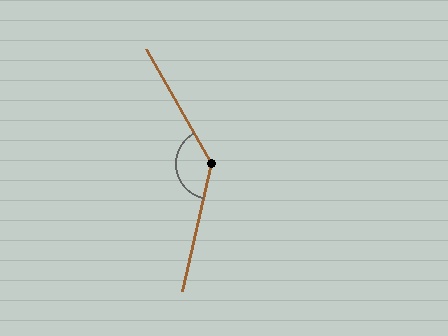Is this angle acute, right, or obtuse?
It is obtuse.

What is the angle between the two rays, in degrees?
Approximately 138 degrees.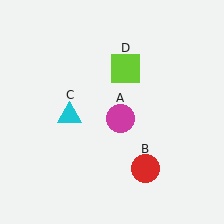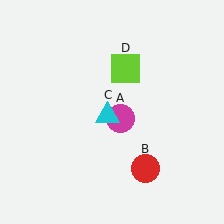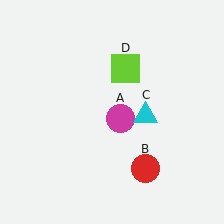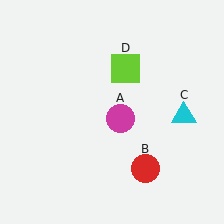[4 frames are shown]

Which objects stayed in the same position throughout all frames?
Magenta circle (object A) and red circle (object B) and lime square (object D) remained stationary.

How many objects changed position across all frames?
1 object changed position: cyan triangle (object C).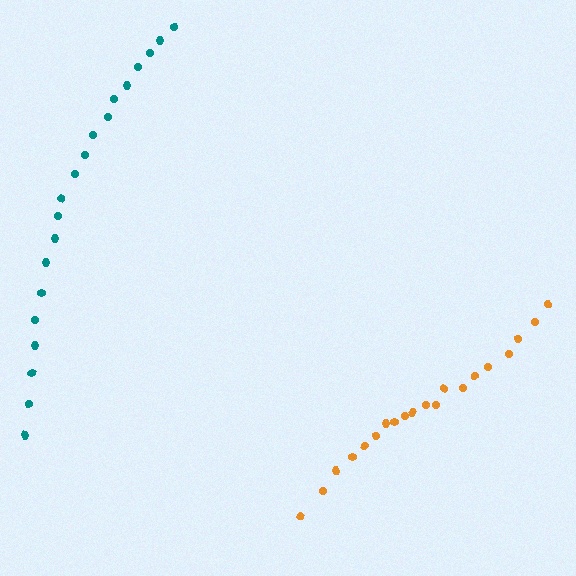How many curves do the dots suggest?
There are 2 distinct paths.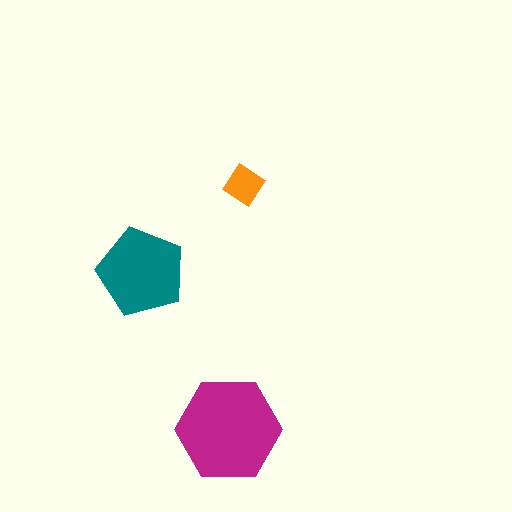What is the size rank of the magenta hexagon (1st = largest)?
1st.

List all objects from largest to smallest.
The magenta hexagon, the teal pentagon, the orange diamond.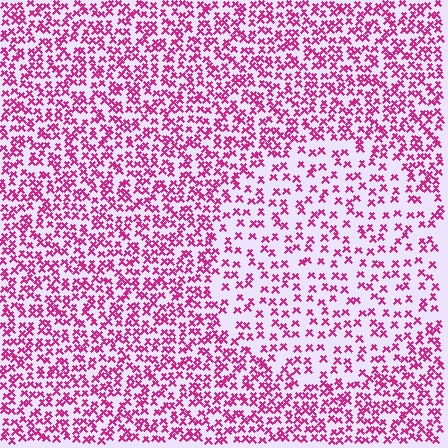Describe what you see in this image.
The image contains small magenta elements arranged at two different densities. A circle-shaped region is visible where the elements are less densely packed than the surrounding area.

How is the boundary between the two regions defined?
The boundary is defined by a change in element density (approximately 1.9x ratio). All elements are the same color, size, and shape.